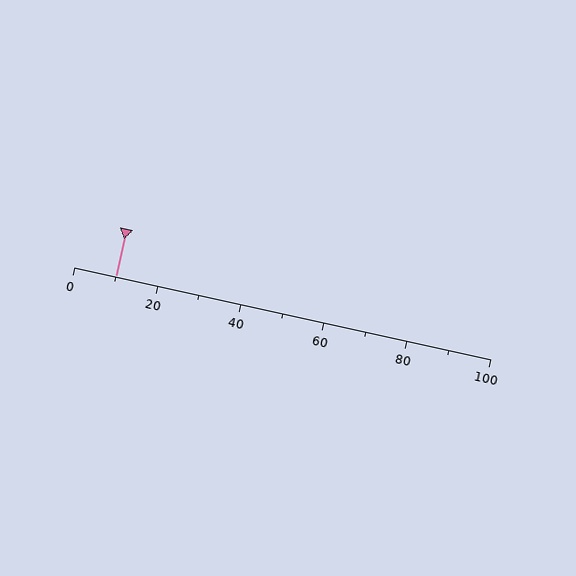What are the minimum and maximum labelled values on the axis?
The axis runs from 0 to 100.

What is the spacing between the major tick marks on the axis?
The major ticks are spaced 20 apart.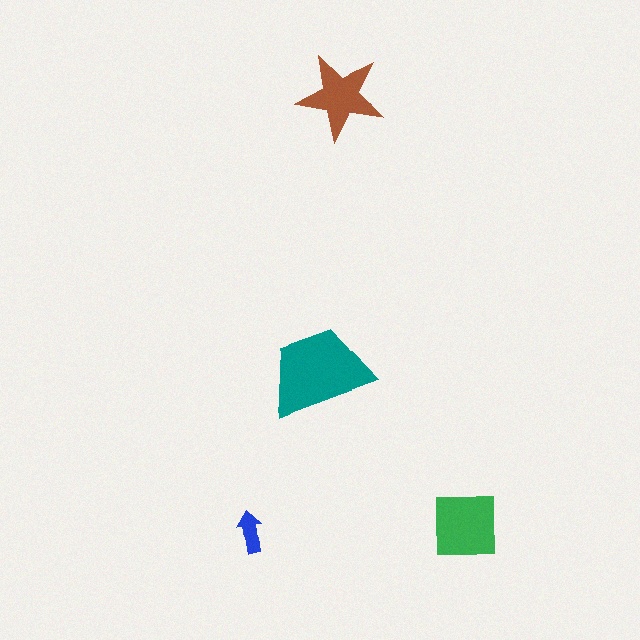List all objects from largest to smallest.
The teal trapezoid, the green square, the brown star, the blue arrow.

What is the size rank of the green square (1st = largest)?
2nd.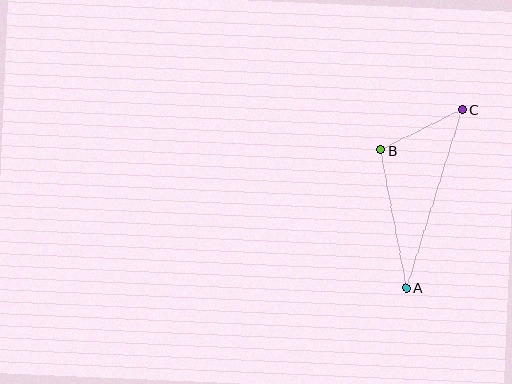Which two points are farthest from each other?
Points A and C are farthest from each other.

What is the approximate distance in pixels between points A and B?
The distance between A and B is approximately 140 pixels.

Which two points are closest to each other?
Points B and C are closest to each other.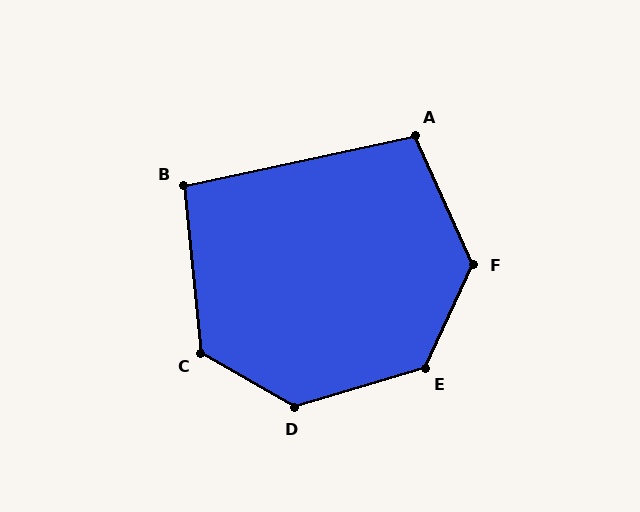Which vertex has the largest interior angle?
D, at approximately 133 degrees.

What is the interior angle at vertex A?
Approximately 102 degrees (obtuse).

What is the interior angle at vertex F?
Approximately 131 degrees (obtuse).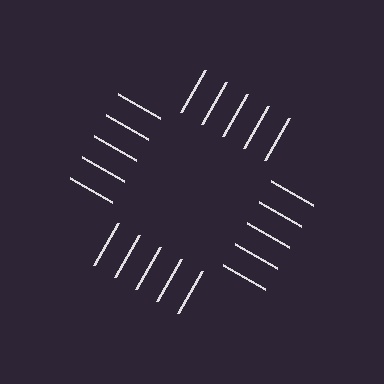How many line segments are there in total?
20 — 5 along each of the 4 edges.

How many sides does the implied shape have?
4 sides — the line-ends trace a square.